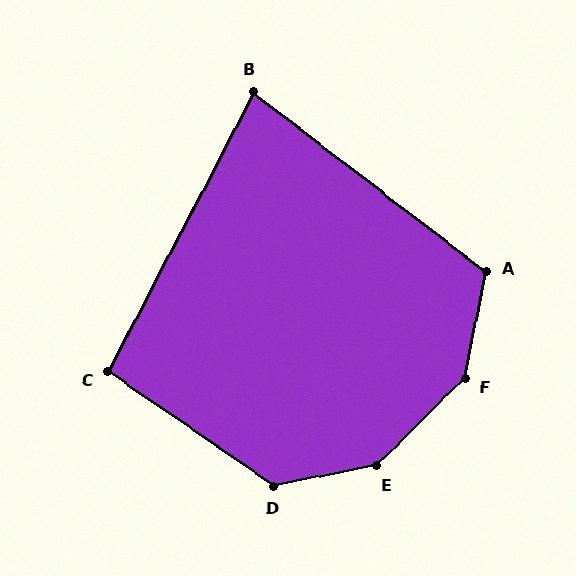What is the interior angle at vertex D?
Approximately 134 degrees (obtuse).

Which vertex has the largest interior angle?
E, at approximately 146 degrees.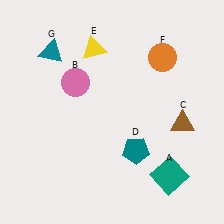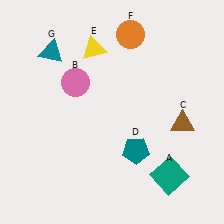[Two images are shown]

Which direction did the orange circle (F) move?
The orange circle (F) moved left.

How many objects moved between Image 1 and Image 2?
1 object moved between the two images.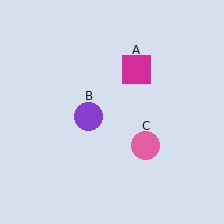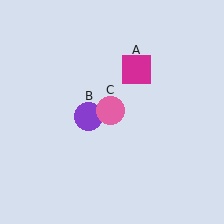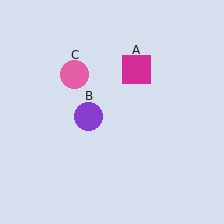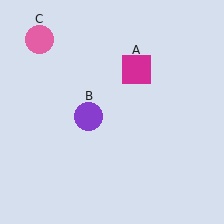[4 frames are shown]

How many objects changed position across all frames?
1 object changed position: pink circle (object C).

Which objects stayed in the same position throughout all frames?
Magenta square (object A) and purple circle (object B) remained stationary.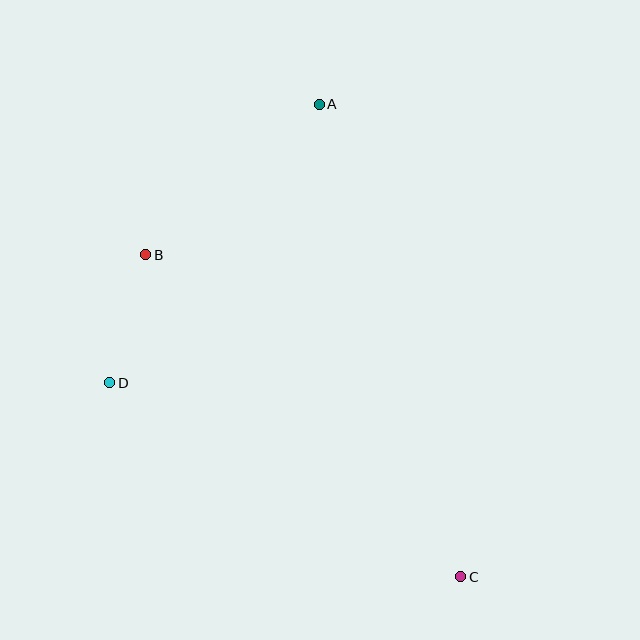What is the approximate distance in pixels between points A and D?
The distance between A and D is approximately 349 pixels.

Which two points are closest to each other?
Points B and D are closest to each other.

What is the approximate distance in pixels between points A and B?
The distance between A and B is approximately 230 pixels.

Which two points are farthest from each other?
Points A and C are farthest from each other.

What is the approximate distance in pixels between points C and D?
The distance between C and D is approximately 401 pixels.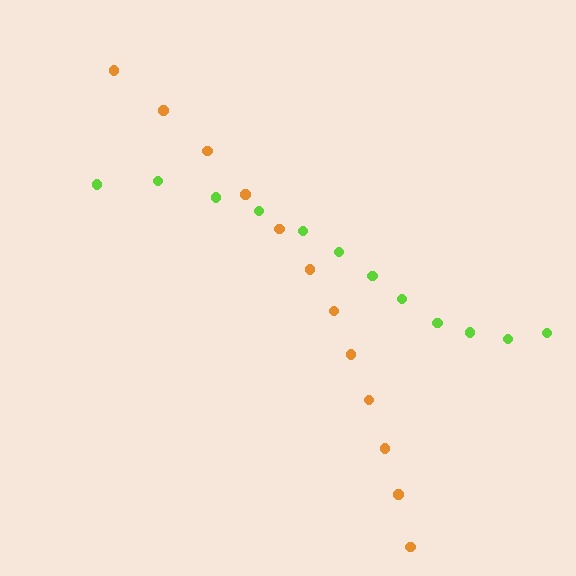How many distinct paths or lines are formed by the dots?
There are 2 distinct paths.